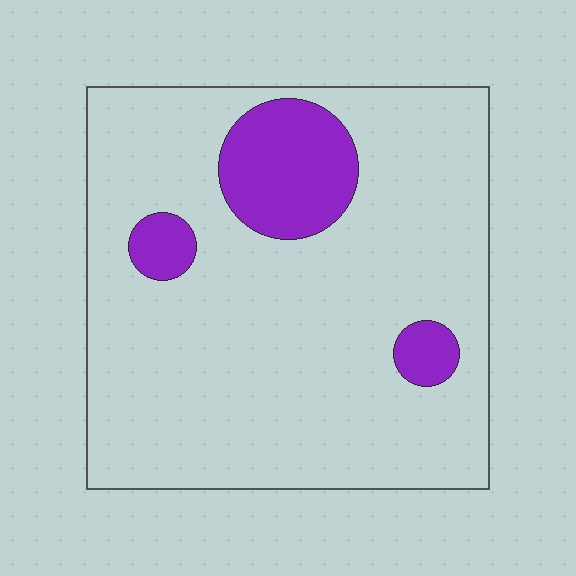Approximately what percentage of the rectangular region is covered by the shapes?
Approximately 15%.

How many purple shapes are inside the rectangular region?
3.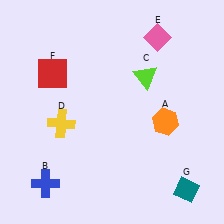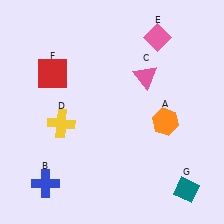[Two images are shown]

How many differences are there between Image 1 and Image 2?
There is 1 difference between the two images.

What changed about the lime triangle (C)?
In Image 1, C is lime. In Image 2, it changed to pink.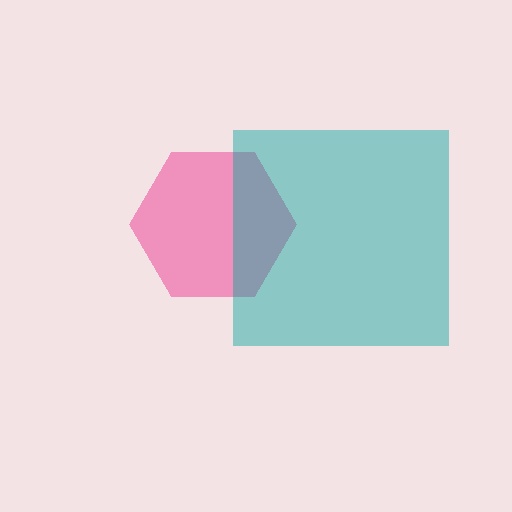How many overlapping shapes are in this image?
There are 2 overlapping shapes in the image.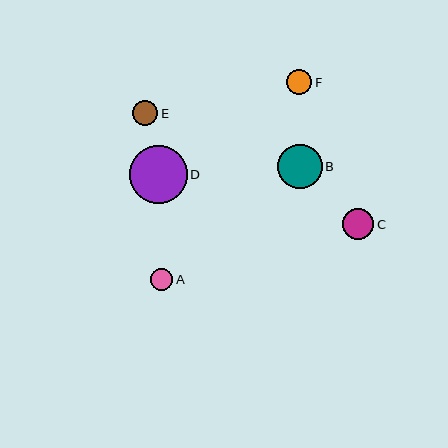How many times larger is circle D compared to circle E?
Circle D is approximately 2.3 times the size of circle E.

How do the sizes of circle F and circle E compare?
Circle F and circle E are approximately the same size.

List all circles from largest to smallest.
From largest to smallest: D, B, C, F, E, A.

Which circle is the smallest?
Circle A is the smallest with a size of approximately 22 pixels.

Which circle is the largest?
Circle D is the largest with a size of approximately 58 pixels.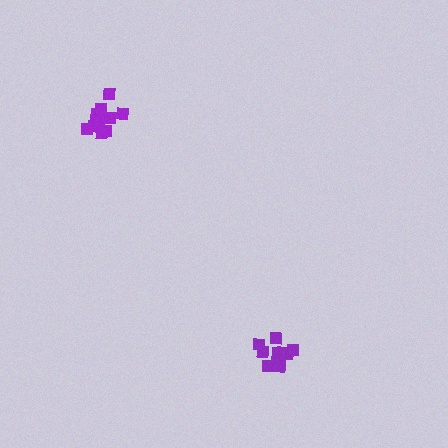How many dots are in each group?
Group 1: 12 dots, Group 2: 12 dots (24 total).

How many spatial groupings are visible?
There are 2 spatial groupings.